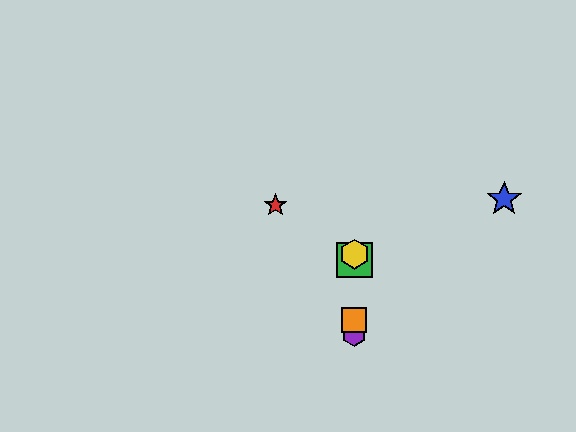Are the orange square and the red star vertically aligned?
No, the orange square is at x≈354 and the red star is at x≈275.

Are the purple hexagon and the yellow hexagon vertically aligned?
Yes, both are at x≈354.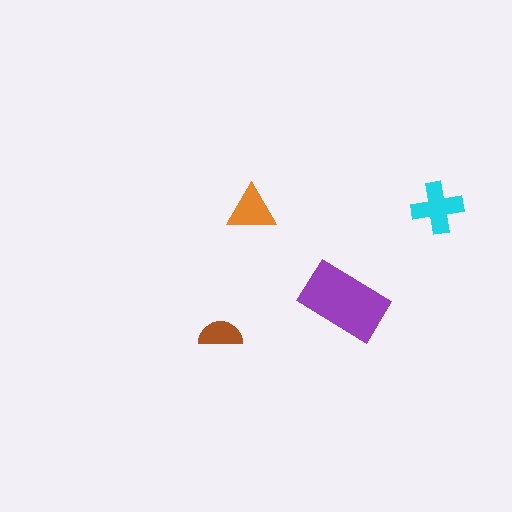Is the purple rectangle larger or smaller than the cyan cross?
Larger.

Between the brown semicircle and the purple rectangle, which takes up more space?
The purple rectangle.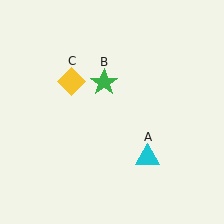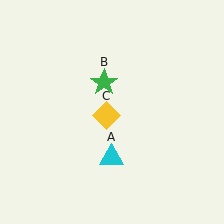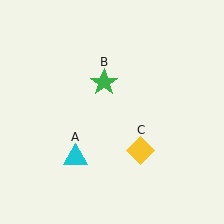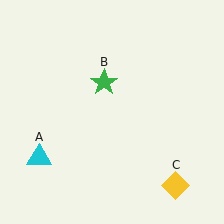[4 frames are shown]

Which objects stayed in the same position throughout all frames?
Green star (object B) remained stationary.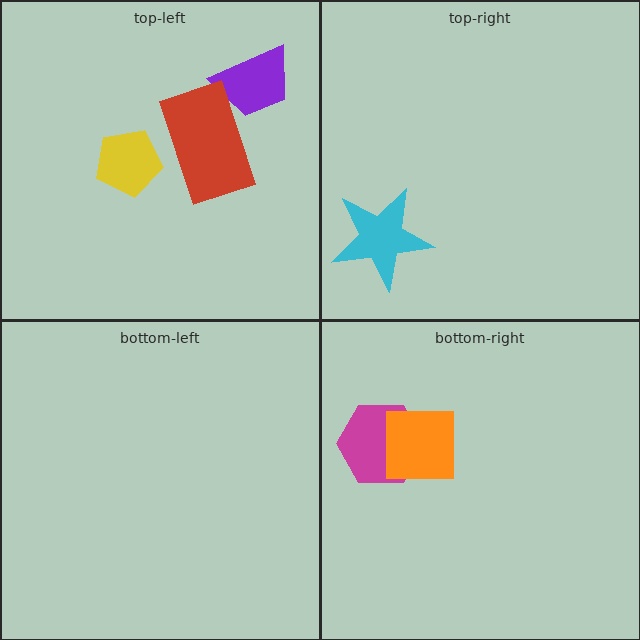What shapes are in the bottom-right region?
The magenta hexagon, the orange square.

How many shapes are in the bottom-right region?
2.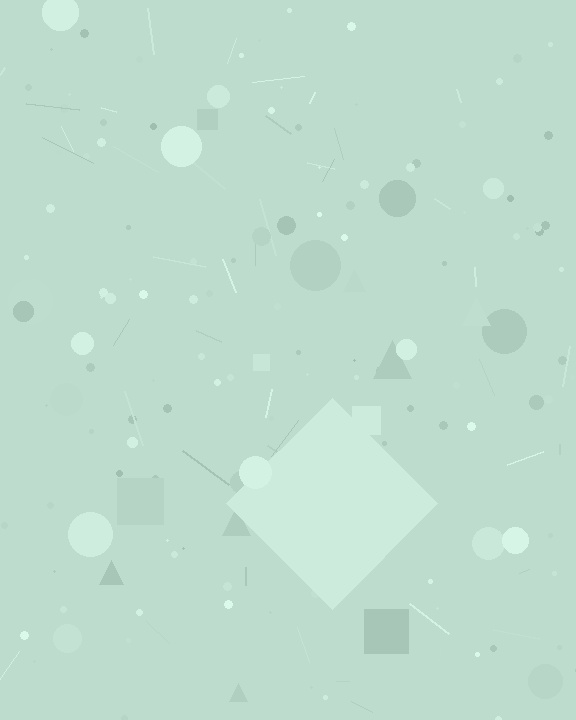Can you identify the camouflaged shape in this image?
The camouflaged shape is a diamond.